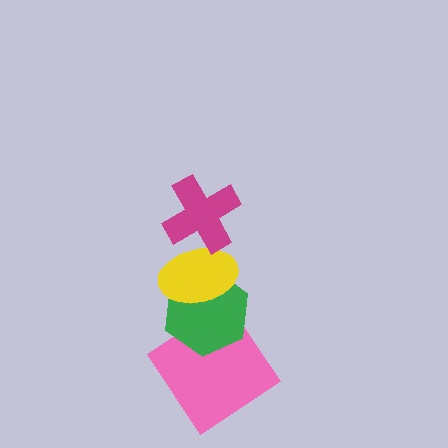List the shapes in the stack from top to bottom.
From top to bottom: the magenta cross, the yellow ellipse, the green hexagon, the pink diamond.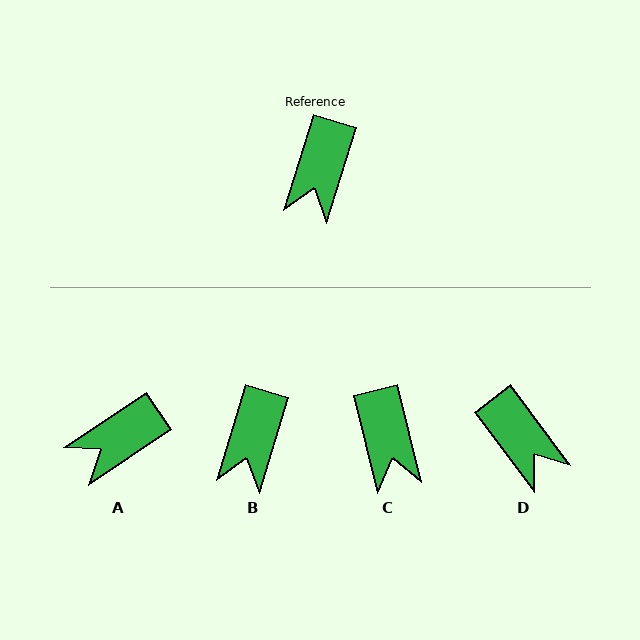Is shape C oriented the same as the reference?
No, it is off by about 31 degrees.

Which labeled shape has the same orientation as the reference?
B.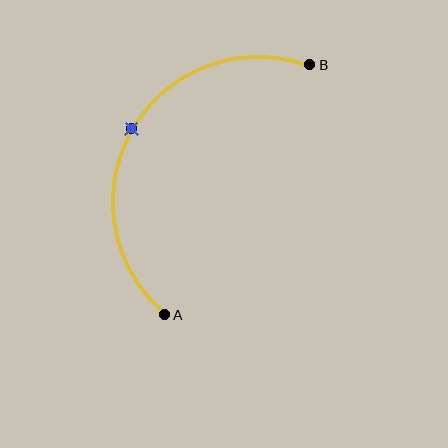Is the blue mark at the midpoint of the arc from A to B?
Yes. The blue mark lies on the arc at equal arc-length from both A and B — it is the arc midpoint.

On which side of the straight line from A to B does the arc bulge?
The arc bulges to the left of the straight line connecting A and B.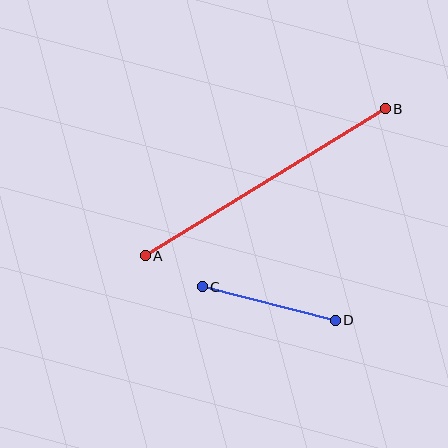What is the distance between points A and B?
The distance is approximately 281 pixels.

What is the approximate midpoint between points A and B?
The midpoint is at approximately (265, 182) pixels.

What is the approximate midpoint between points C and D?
The midpoint is at approximately (269, 304) pixels.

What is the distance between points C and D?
The distance is approximately 137 pixels.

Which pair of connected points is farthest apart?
Points A and B are farthest apart.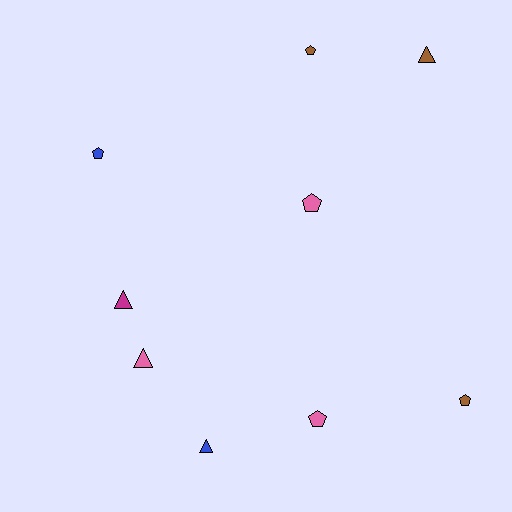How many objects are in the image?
There are 9 objects.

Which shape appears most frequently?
Pentagon, with 5 objects.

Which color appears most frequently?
Pink, with 3 objects.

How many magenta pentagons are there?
There are no magenta pentagons.